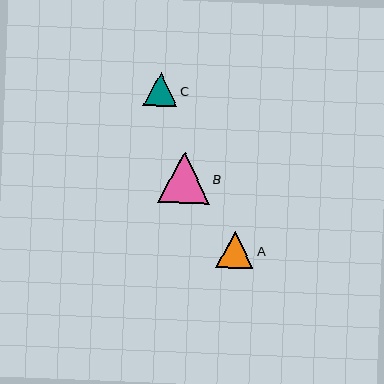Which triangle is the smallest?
Triangle C is the smallest with a size of approximately 34 pixels.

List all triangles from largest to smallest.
From largest to smallest: B, A, C.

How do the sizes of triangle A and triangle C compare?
Triangle A and triangle C are approximately the same size.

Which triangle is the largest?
Triangle B is the largest with a size of approximately 51 pixels.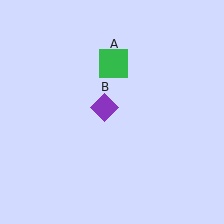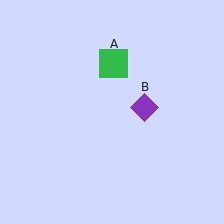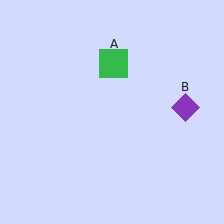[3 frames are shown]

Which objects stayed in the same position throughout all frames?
Green square (object A) remained stationary.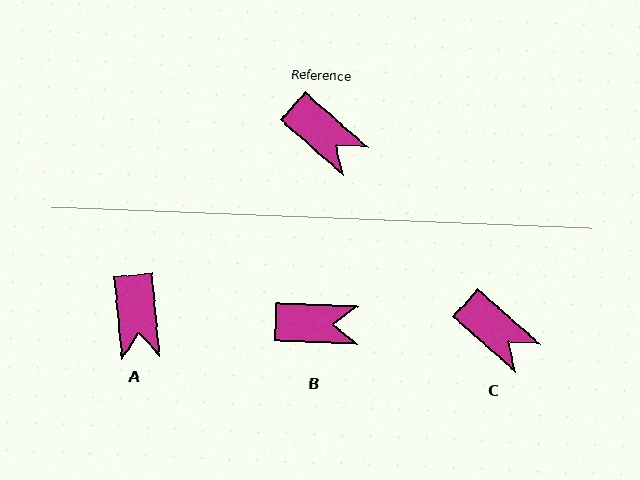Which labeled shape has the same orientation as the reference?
C.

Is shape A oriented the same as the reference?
No, it is off by about 43 degrees.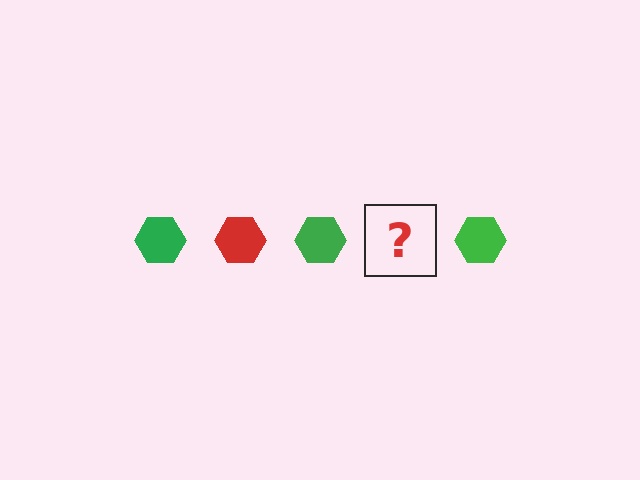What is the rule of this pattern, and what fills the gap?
The rule is that the pattern cycles through green, red hexagons. The gap should be filled with a red hexagon.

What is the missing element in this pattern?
The missing element is a red hexagon.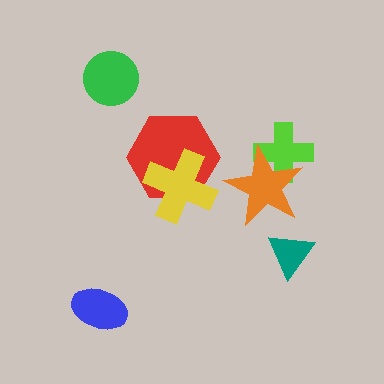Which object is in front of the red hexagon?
The yellow cross is in front of the red hexagon.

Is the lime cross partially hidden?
Yes, it is partially covered by another shape.